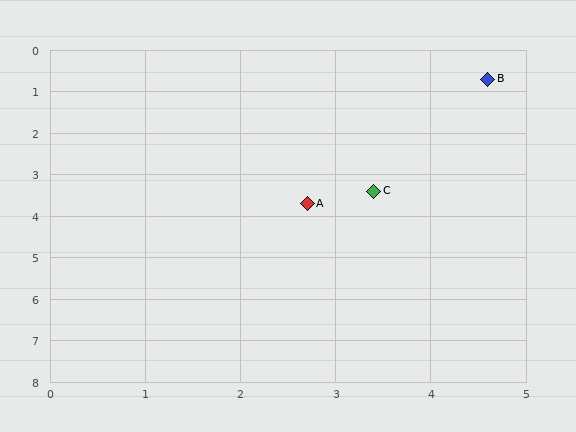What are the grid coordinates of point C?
Point C is at approximately (3.4, 3.4).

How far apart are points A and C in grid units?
Points A and C are about 0.8 grid units apart.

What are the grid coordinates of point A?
Point A is at approximately (2.7, 3.7).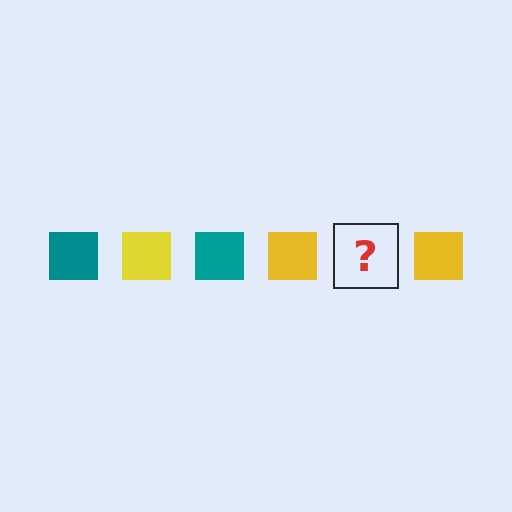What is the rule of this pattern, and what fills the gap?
The rule is that the pattern cycles through teal, yellow squares. The gap should be filled with a teal square.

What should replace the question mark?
The question mark should be replaced with a teal square.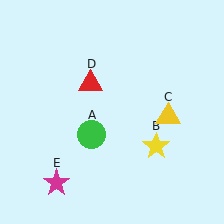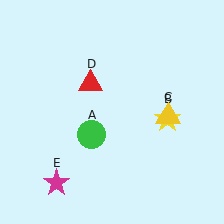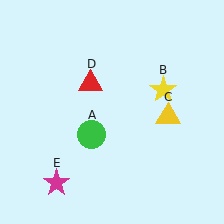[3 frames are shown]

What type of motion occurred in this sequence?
The yellow star (object B) rotated counterclockwise around the center of the scene.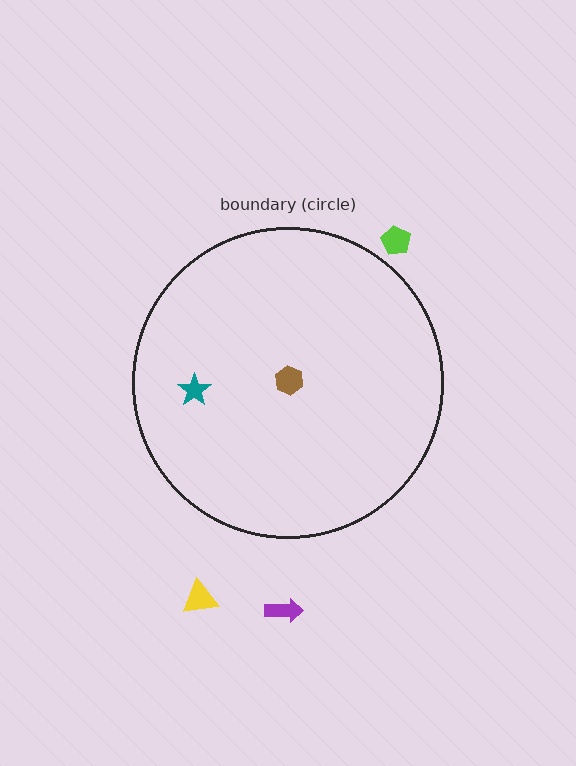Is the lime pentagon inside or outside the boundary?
Outside.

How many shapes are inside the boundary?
2 inside, 3 outside.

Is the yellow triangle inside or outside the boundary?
Outside.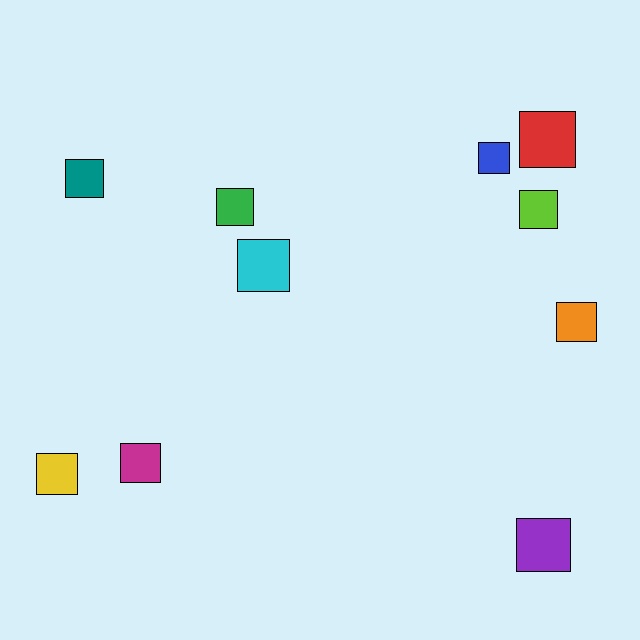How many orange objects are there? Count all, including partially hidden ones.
There is 1 orange object.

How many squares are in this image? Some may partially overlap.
There are 10 squares.